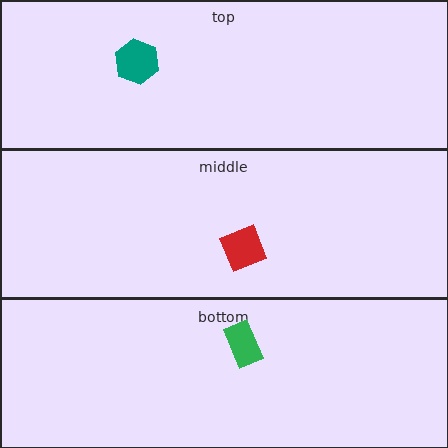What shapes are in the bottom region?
The green rectangle.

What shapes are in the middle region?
The red square.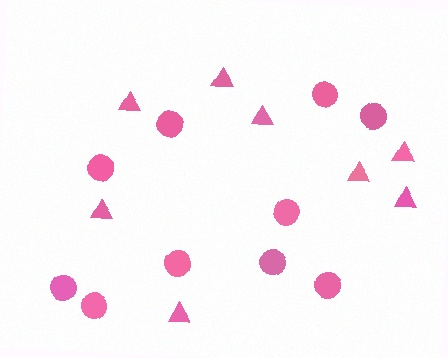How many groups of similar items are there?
There are 2 groups: one group of circles (10) and one group of triangles (8).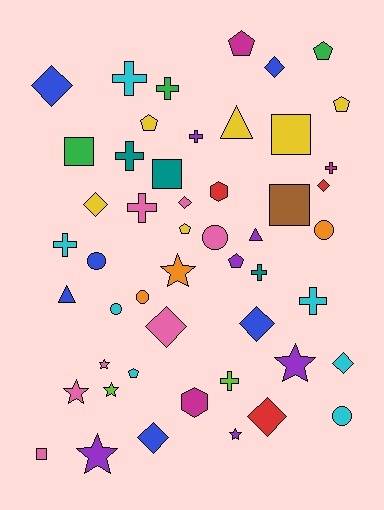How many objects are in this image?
There are 50 objects.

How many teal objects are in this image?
There are 3 teal objects.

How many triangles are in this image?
There are 3 triangles.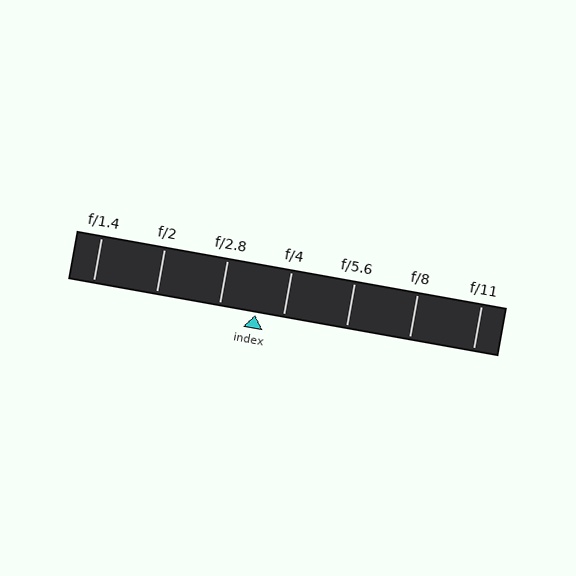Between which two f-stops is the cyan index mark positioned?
The index mark is between f/2.8 and f/4.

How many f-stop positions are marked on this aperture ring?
There are 7 f-stop positions marked.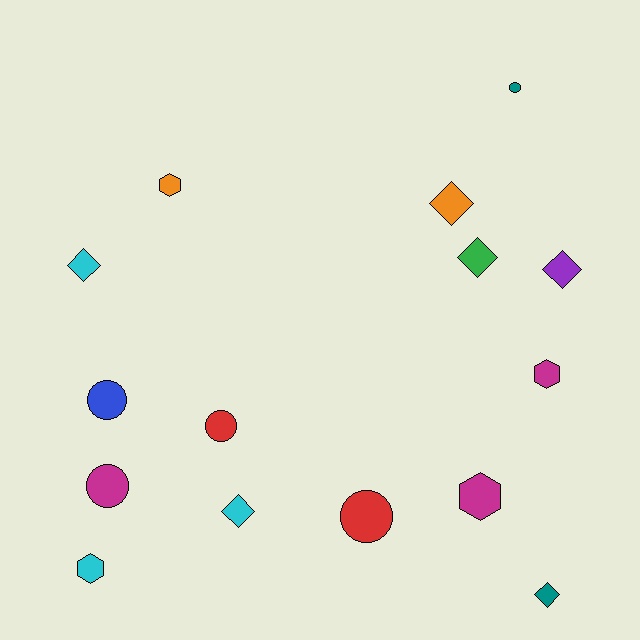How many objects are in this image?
There are 15 objects.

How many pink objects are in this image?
There are no pink objects.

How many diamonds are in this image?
There are 6 diamonds.